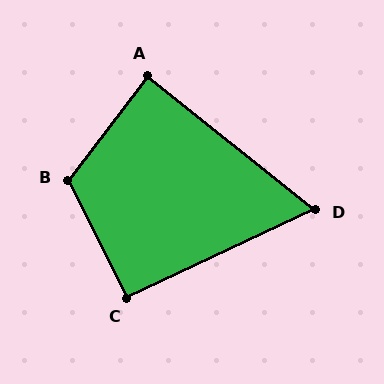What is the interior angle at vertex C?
Approximately 91 degrees (approximately right).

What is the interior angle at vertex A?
Approximately 89 degrees (approximately right).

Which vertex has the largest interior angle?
B, at approximately 116 degrees.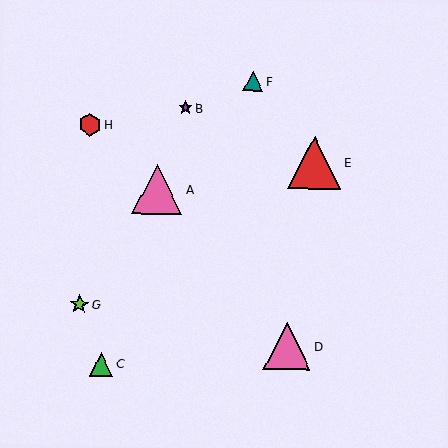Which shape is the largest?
The red triangle (labeled E) is the largest.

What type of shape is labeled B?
Shape B is a purple star.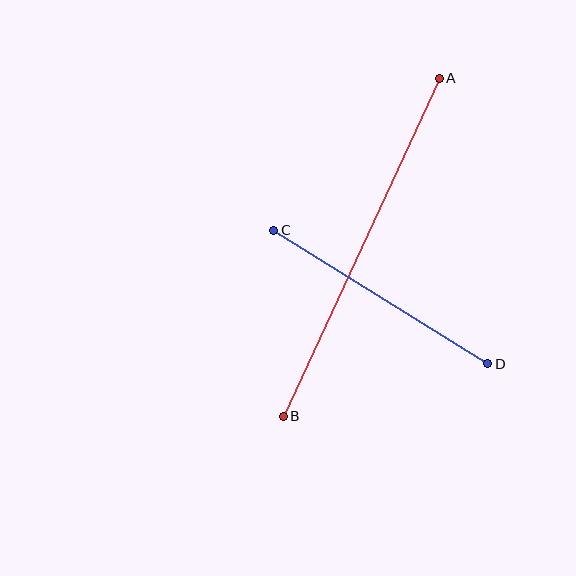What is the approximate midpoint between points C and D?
The midpoint is at approximately (381, 297) pixels.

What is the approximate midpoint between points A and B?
The midpoint is at approximately (361, 247) pixels.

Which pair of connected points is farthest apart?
Points A and B are farthest apart.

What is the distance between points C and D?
The distance is approximately 252 pixels.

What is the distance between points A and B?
The distance is approximately 372 pixels.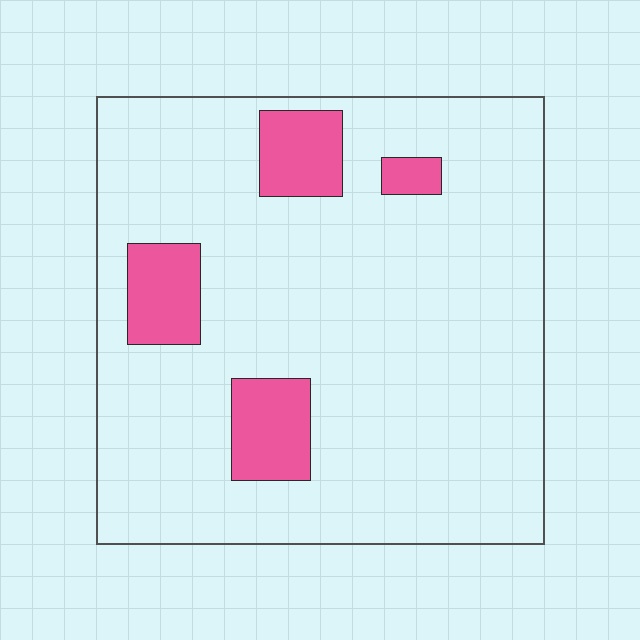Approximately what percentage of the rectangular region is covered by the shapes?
Approximately 15%.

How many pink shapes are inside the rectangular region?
4.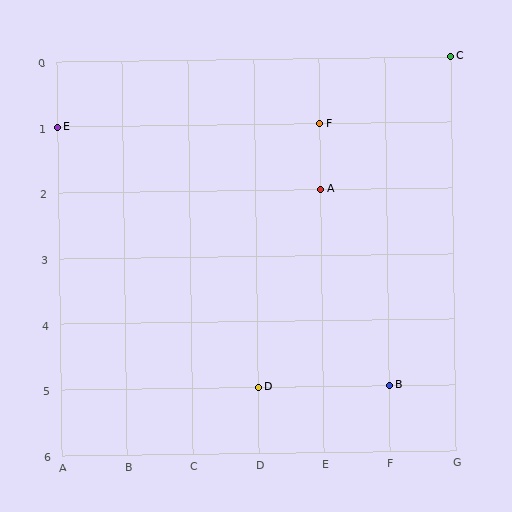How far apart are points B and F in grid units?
Points B and F are 1 column and 4 rows apart (about 4.1 grid units diagonally).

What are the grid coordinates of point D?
Point D is at grid coordinates (D, 5).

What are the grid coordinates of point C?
Point C is at grid coordinates (G, 0).